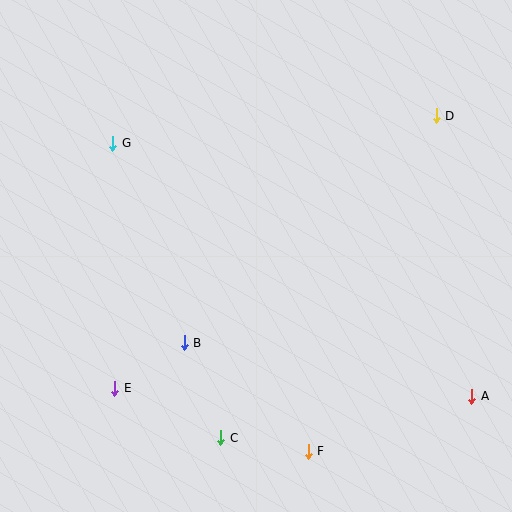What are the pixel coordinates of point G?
Point G is at (113, 143).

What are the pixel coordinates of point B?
Point B is at (184, 343).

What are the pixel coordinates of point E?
Point E is at (115, 388).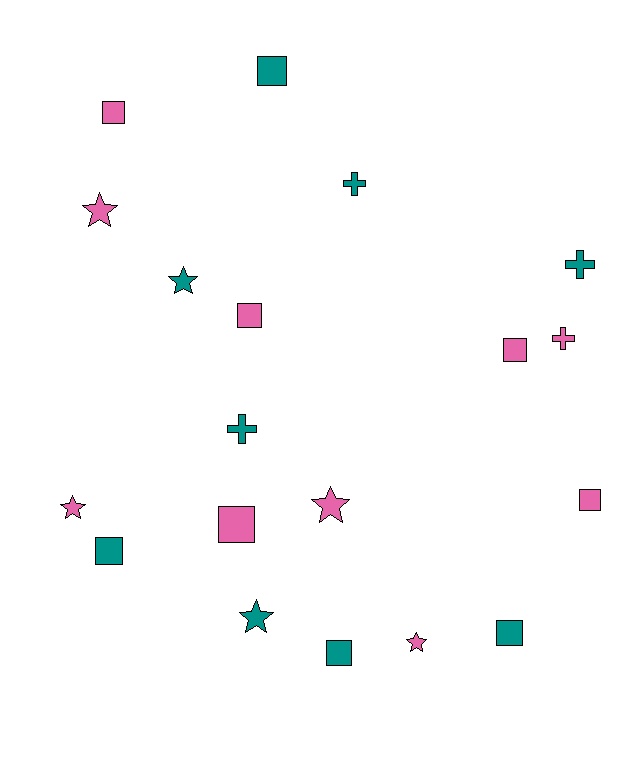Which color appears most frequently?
Pink, with 10 objects.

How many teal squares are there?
There are 4 teal squares.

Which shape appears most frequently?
Square, with 9 objects.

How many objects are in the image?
There are 19 objects.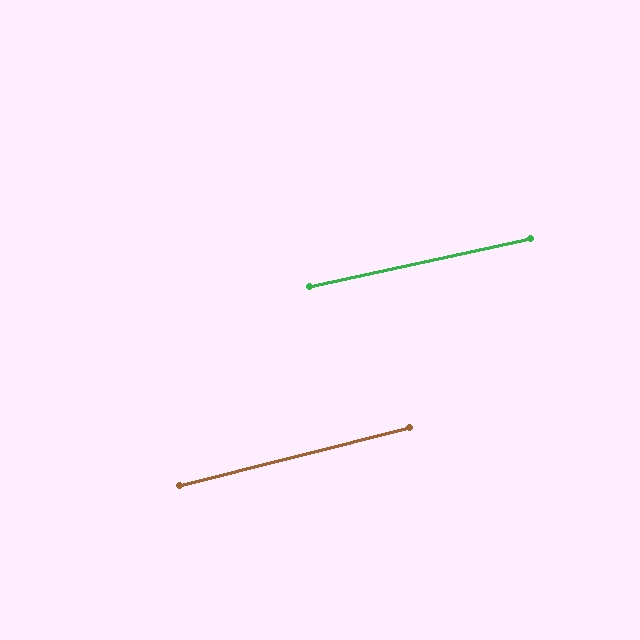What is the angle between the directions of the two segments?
Approximately 2 degrees.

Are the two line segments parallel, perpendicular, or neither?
Parallel — their directions differ by only 1.8°.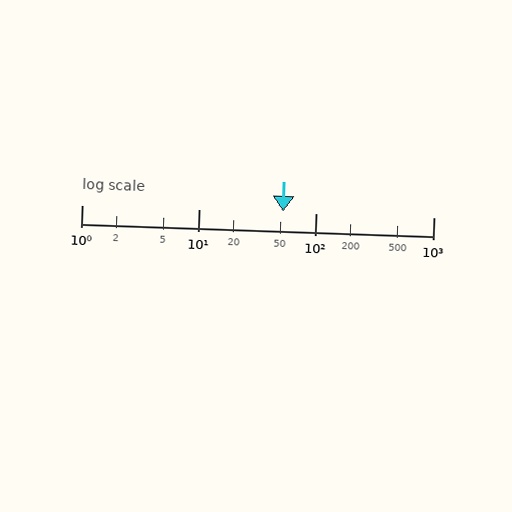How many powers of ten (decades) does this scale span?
The scale spans 3 decades, from 1 to 1000.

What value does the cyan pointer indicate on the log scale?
The pointer indicates approximately 52.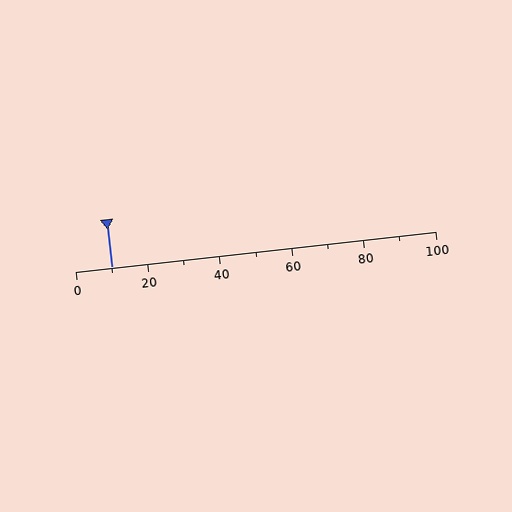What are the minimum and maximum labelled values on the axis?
The axis runs from 0 to 100.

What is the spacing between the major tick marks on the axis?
The major ticks are spaced 20 apart.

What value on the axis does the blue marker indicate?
The marker indicates approximately 10.